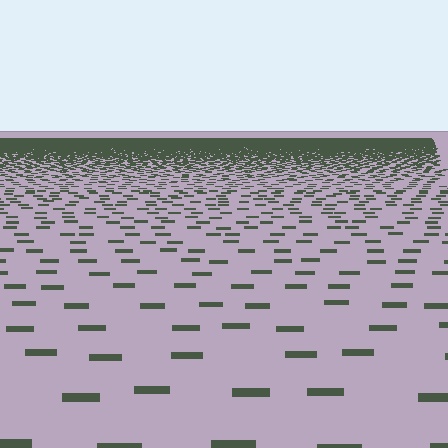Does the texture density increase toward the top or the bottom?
Density increases toward the top.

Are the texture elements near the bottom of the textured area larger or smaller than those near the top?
Larger. Near the bottom, elements are closer to the viewer and appear at a bigger on-screen size.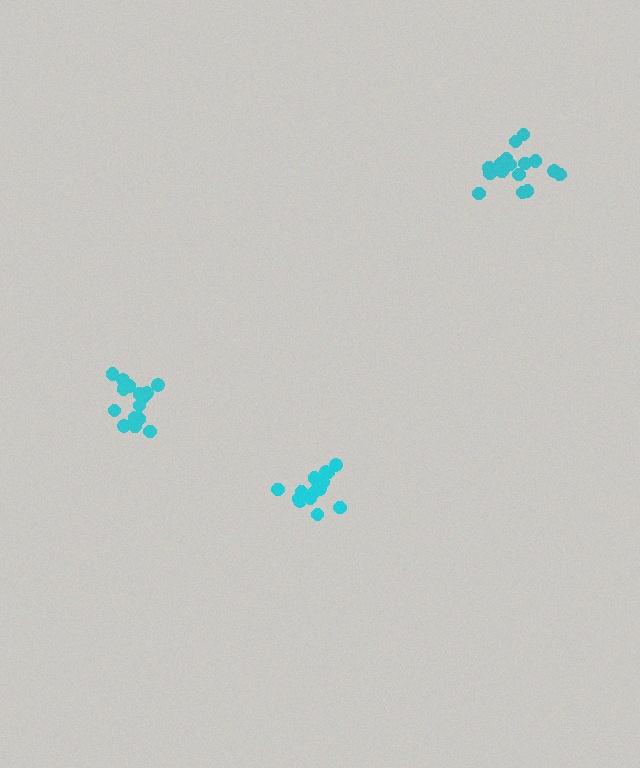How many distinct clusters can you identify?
There are 3 distinct clusters.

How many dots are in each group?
Group 1: 15 dots, Group 2: 18 dots, Group 3: 15 dots (48 total).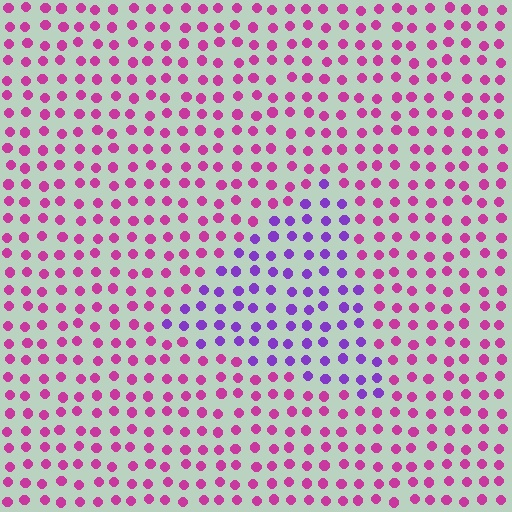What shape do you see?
I see a triangle.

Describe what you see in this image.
The image is filled with small magenta elements in a uniform arrangement. A triangle-shaped region is visible where the elements are tinted to a slightly different hue, forming a subtle color boundary.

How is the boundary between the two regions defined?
The boundary is defined purely by a slight shift in hue (about 46 degrees). Spacing, size, and orientation are identical on both sides.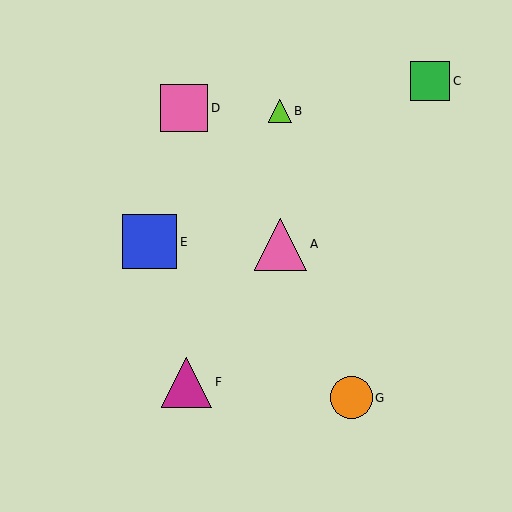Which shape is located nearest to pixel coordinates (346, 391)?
The orange circle (labeled G) at (352, 398) is nearest to that location.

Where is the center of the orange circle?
The center of the orange circle is at (352, 398).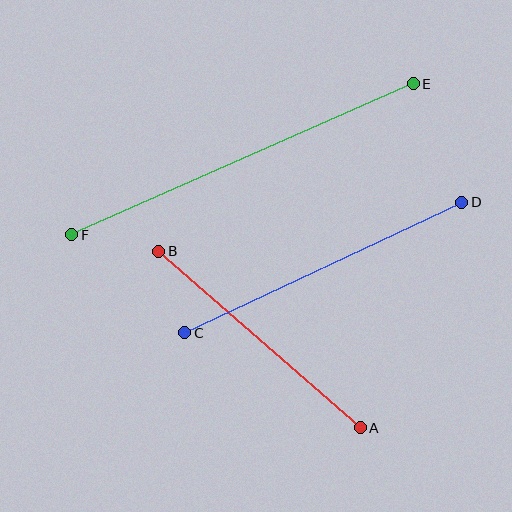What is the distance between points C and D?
The distance is approximately 306 pixels.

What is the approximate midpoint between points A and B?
The midpoint is at approximately (259, 340) pixels.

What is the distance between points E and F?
The distance is approximately 374 pixels.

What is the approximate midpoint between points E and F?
The midpoint is at approximately (242, 159) pixels.